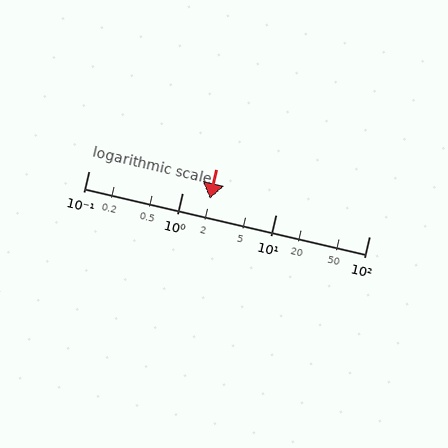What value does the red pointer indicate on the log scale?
The pointer indicates approximately 2.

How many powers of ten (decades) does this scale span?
The scale spans 3 decades, from 0.1 to 100.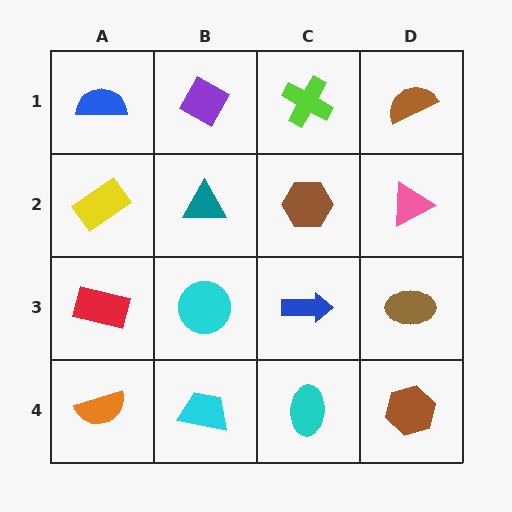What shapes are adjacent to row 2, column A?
A blue semicircle (row 1, column A), a red rectangle (row 3, column A), a teal triangle (row 2, column B).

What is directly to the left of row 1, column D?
A lime cross.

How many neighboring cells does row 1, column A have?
2.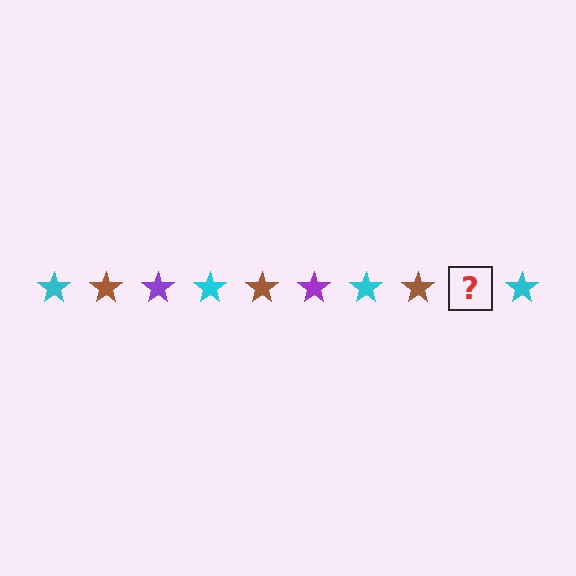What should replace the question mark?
The question mark should be replaced with a purple star.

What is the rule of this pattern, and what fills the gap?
The rule is that the pattern cycles through cyan, brown, purple stars. The gap should be filled with a purple star.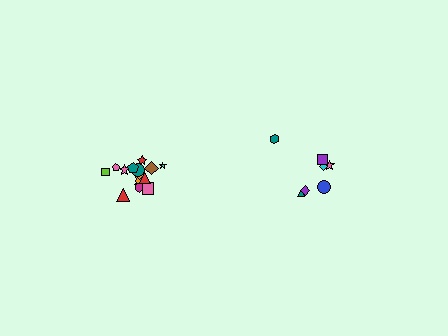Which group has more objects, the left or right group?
The left group.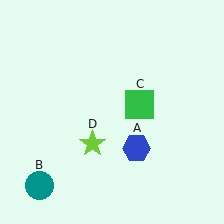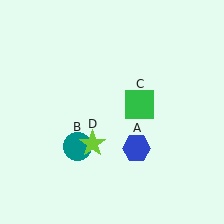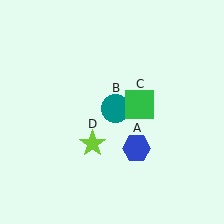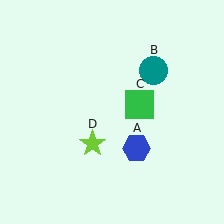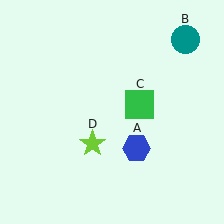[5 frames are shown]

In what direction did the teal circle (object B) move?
The teal circle (object B) moved up and to the right.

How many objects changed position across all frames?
1 object changed position: teal circle (object B).